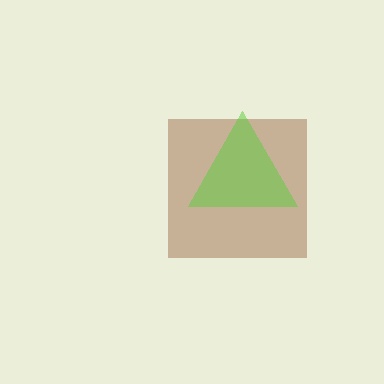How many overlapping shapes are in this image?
There are 2 overlapping shapes in the image.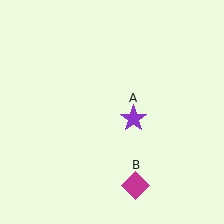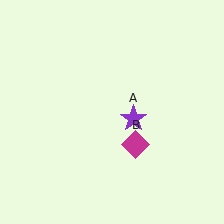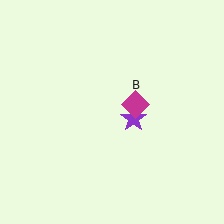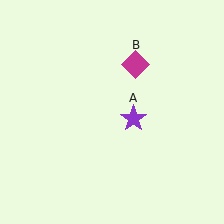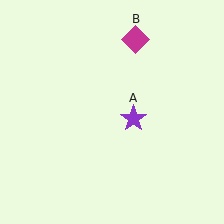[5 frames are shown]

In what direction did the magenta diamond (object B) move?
The magenta diamond (object B) moved up.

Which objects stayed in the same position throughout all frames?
Purple star (object A) remained stationary.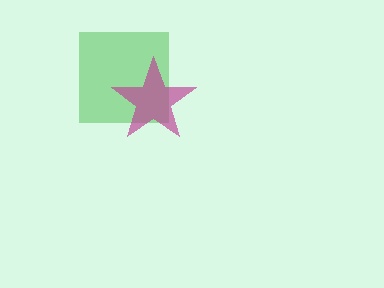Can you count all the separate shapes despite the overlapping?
Yes, there are 2 separate shapes.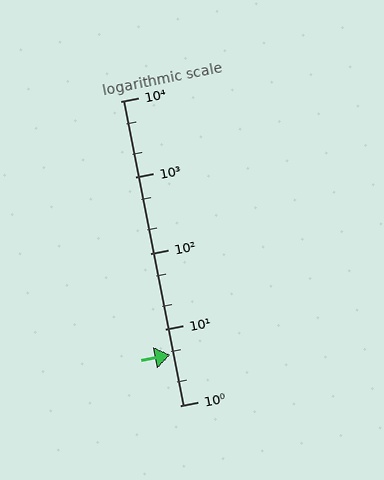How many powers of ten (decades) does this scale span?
The scale spans 4 decades, from 1 to 10000.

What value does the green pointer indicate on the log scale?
The pointer indicates approximately 4.6.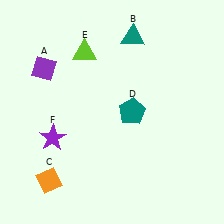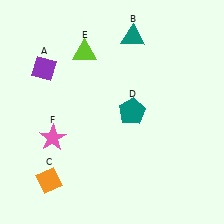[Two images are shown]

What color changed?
The star (F) changed from purple in Image 1 to pink in Image 2.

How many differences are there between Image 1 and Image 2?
There is 1 difference between the two images.